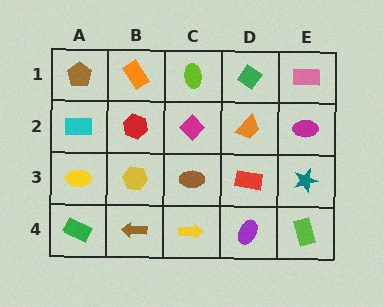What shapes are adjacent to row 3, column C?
A magenta diamond (row 2, column C), a yellow arrow (row 4, column C), a yellow hexagon (row 3, column B), a red rectangle (row 3, column D).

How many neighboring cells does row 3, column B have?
4.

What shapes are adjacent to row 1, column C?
A magenta diamond (row 2, column C), an orange rectangle (row 1, column B), a green diamond (row 1, column D).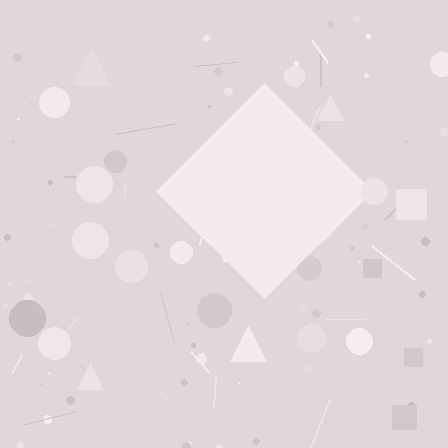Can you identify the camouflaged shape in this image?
The camouflaged shape is a diamond.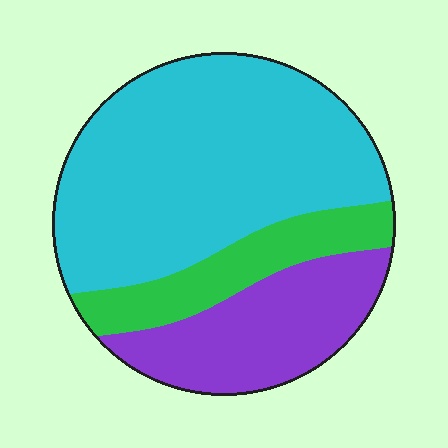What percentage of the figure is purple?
Purple covers about 25% of the figure.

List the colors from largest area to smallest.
From largest to smallest: cyan, purple, green.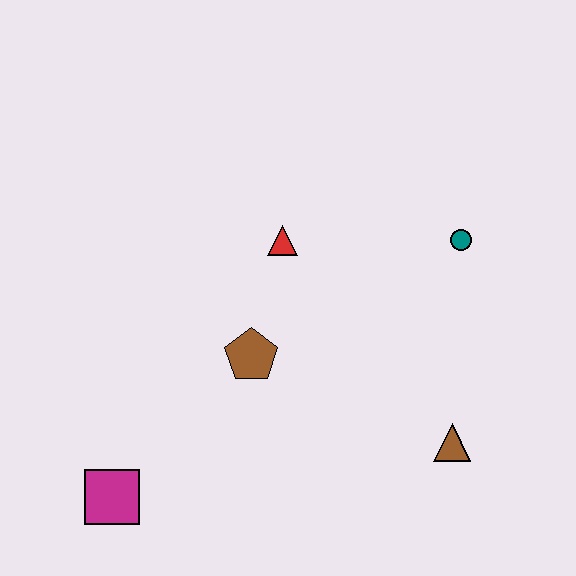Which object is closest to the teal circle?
The red triangle is closest to the teal circle.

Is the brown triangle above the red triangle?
No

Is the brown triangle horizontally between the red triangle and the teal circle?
Yes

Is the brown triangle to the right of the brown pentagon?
Yes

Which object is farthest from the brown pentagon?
The teal circle is farthest from the brown pentagon.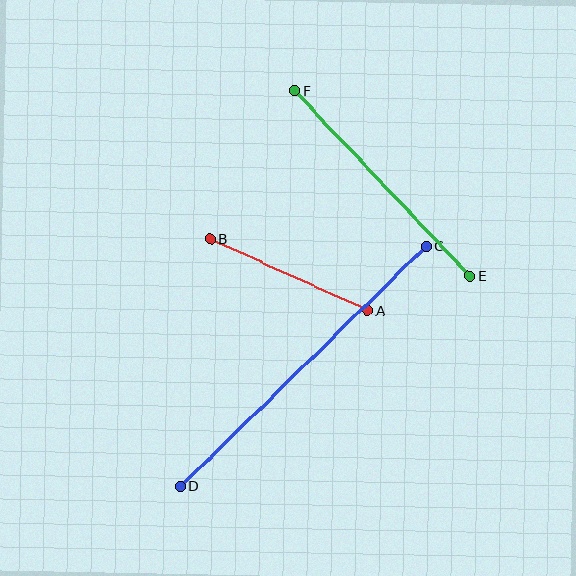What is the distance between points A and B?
The distance is approximately 173 pixels.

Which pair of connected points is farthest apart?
Points C and D are farthest apart.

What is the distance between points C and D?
The distance is approximately 343 pixels.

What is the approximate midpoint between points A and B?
The midpoint is at approximately (289, 275) pixels.